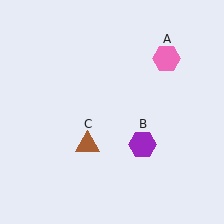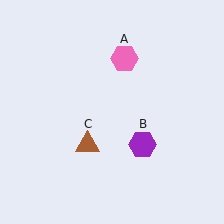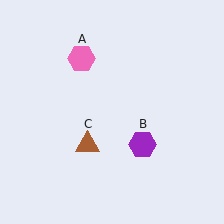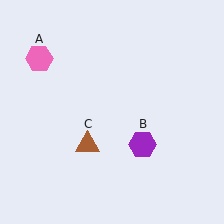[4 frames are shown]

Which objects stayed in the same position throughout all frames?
Purple hexagon (object B) and brown triangle (object C) remained stationary.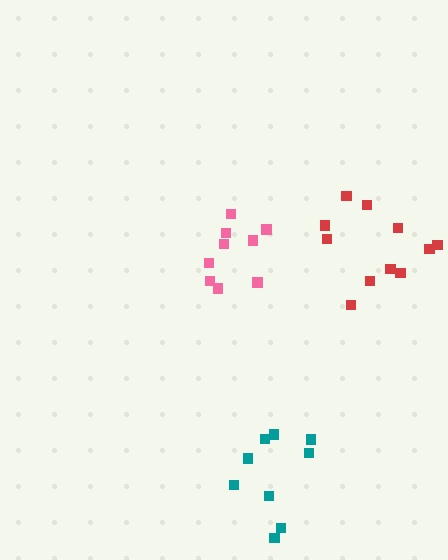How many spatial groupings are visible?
There are 3 spatial groupings.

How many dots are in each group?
Group 1: 9 dots, Group 2: 9 dots, Group 3: 11 dots (29 total).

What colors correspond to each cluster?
The clusters are colored: pink, teal, red.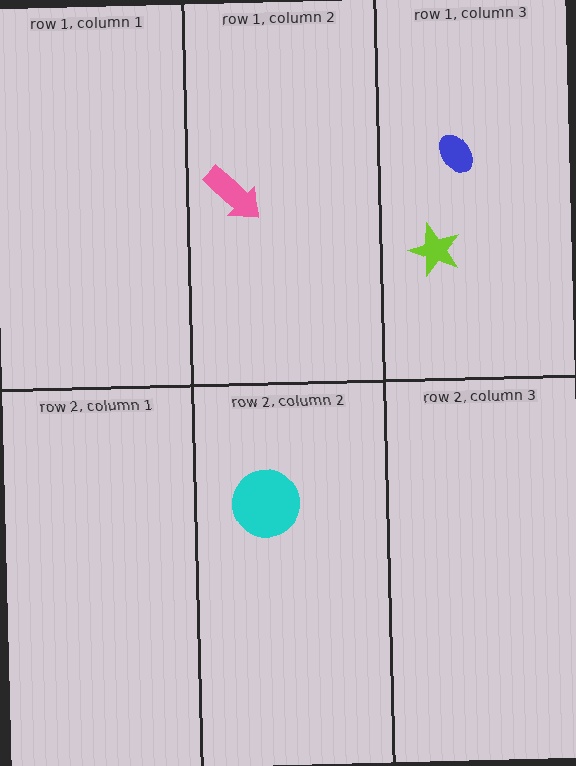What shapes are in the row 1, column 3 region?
The lime star, the blue ellipse.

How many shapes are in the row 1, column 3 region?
2.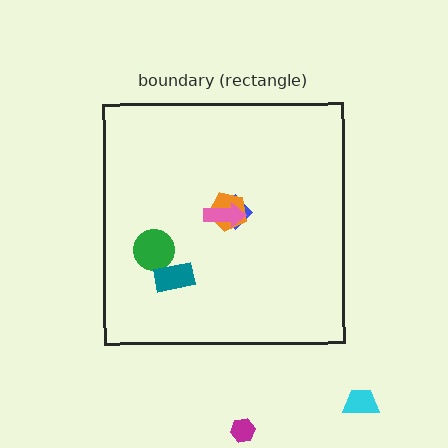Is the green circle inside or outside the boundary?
Inside.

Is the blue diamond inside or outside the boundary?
Inside.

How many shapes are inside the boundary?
5 inside, 2 outside.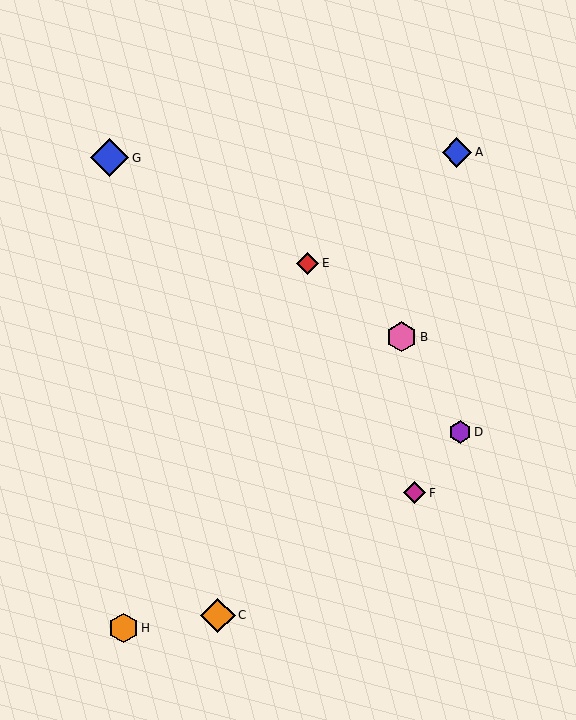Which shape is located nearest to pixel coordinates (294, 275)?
The red diamond (labeled E) at (308, 263) is nearest to that location.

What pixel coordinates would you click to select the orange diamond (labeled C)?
Click at (218, 615) to select the orange diamond C.